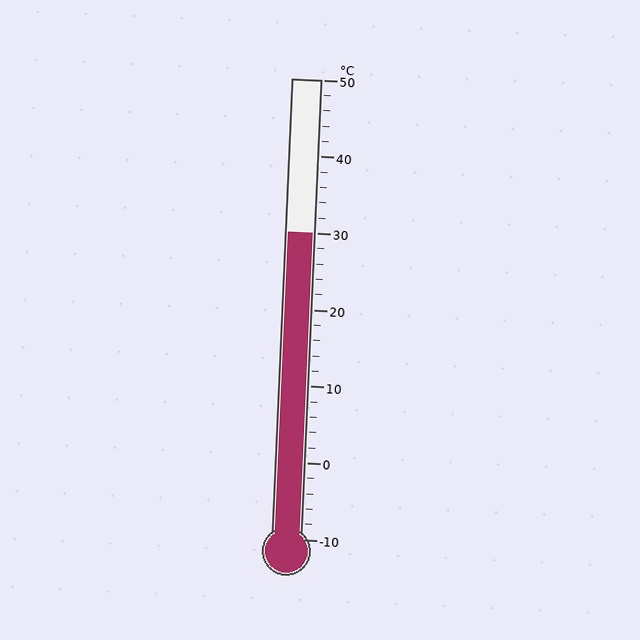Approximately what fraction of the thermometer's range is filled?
The thermometer is filled to approximately 65% of its range.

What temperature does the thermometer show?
The thermometer shows approximately 30°C.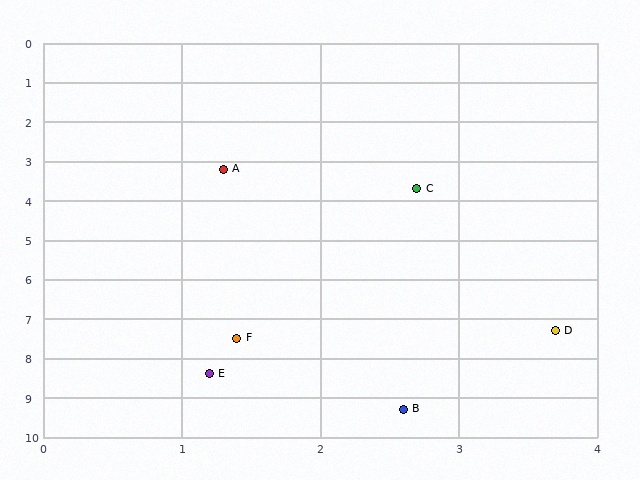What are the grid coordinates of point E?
Point E is at approximately (1.2, 8.4).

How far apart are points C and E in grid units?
Points C and E are about 4.9 grid units apart.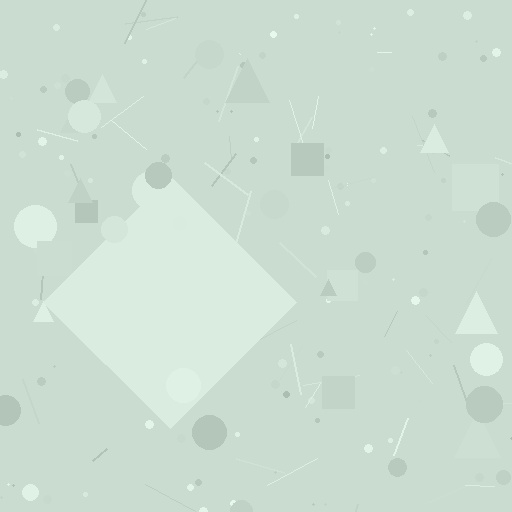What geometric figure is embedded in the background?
A diamond is embedded in the background.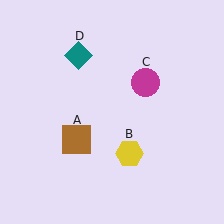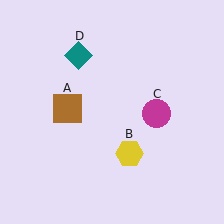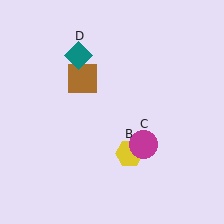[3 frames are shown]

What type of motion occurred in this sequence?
The brown square (object A), magenta circle (object C) rotated clockwise around the center of the scene.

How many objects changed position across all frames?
2 objects changed position: brown square (object A), magenta circle (object C).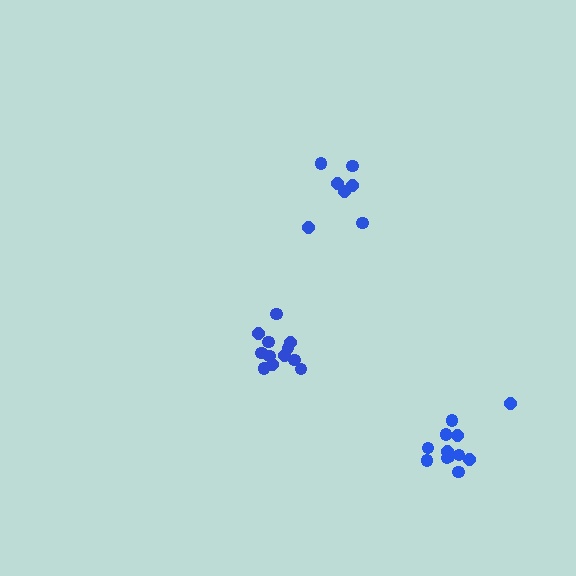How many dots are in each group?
Group 1: 12 dots, Group 2: 12 dots, Group 3: 7 dots (31 total).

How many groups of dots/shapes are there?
There are 3 groups.